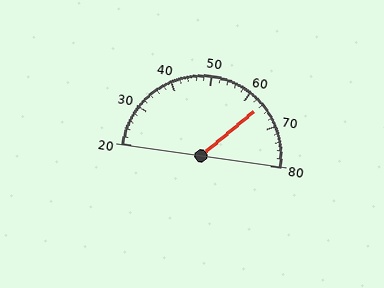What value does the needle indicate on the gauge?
The needle indicates approximately 64.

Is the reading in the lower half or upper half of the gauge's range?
The reading is in the upper half of the range (20 to 80).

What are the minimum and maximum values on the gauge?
The gauge ranges from 20 to 80.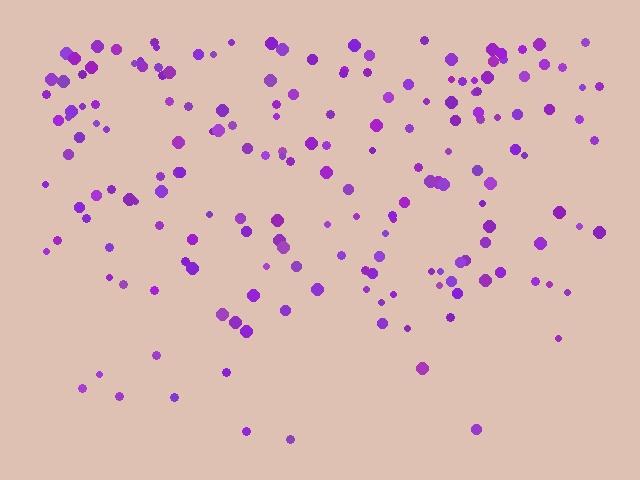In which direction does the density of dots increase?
From bottom to top, with the top side densest.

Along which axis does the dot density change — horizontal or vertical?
Vertical.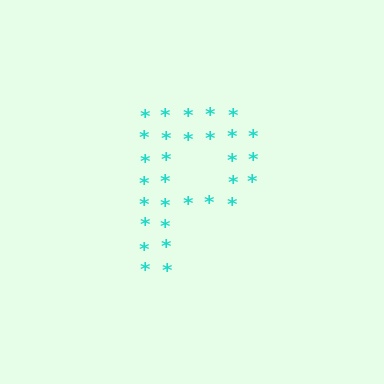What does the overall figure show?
The overall figure shows the letter P.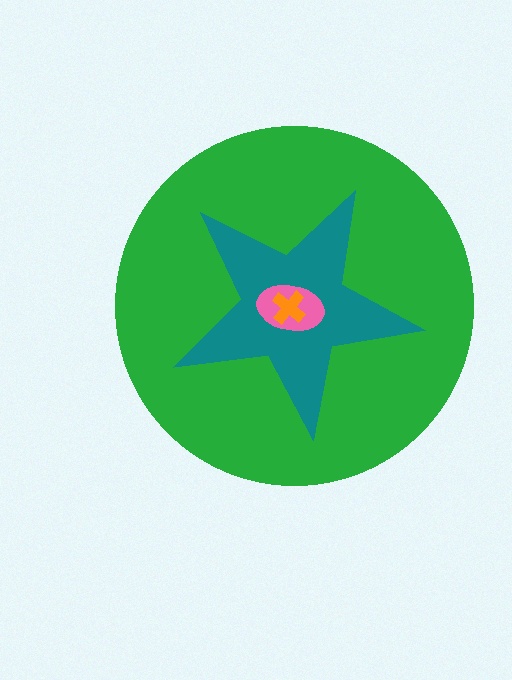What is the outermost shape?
The green circle.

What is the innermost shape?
The orange cross.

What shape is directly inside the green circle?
The teal star.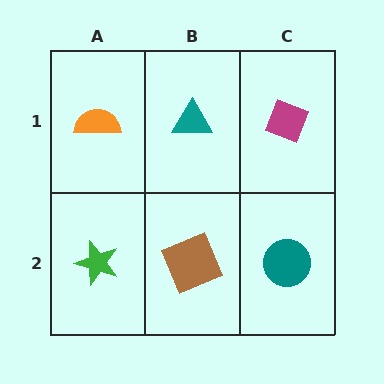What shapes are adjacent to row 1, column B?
A brown square (row 2, column B), an orange semicircle (row 1, column A), a magenta diamond (row 1, column C).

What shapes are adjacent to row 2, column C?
A magenta diamond (row 1, column C), a brown square (row 2, column B).